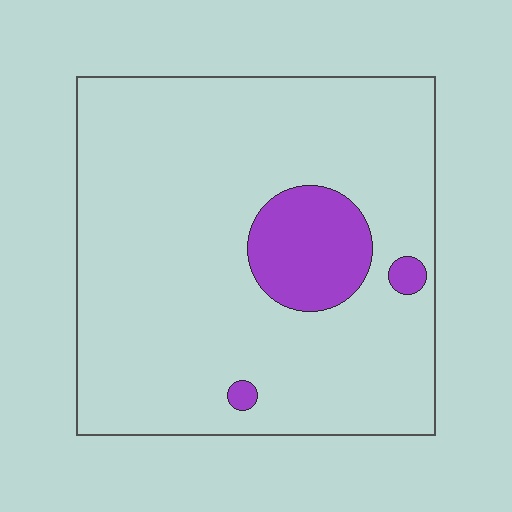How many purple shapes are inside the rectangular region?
3.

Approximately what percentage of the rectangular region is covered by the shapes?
Approximately 10%.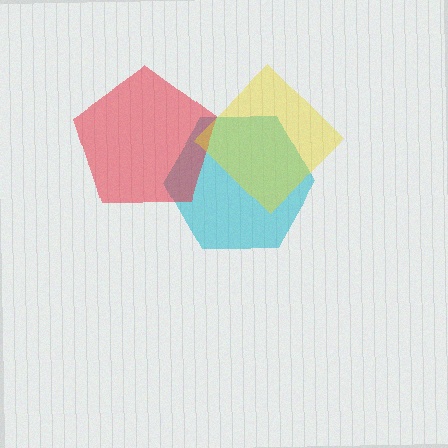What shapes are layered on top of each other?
The layered shapes are: a cyan hexagon, a red pentagon, a yellow diamond.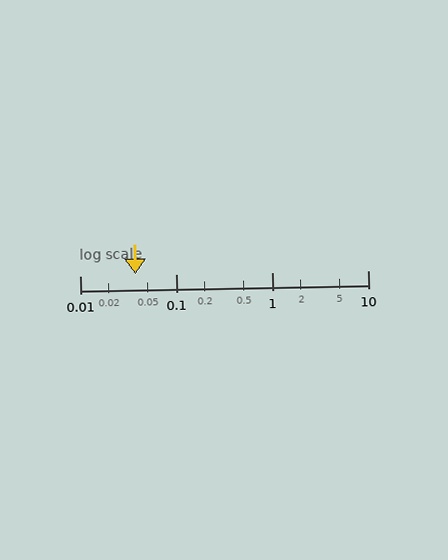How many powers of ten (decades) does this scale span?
The scale spans 3 decades, from 0.01 to 10.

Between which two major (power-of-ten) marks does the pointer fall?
The pointer is between 0.01 and 0.1.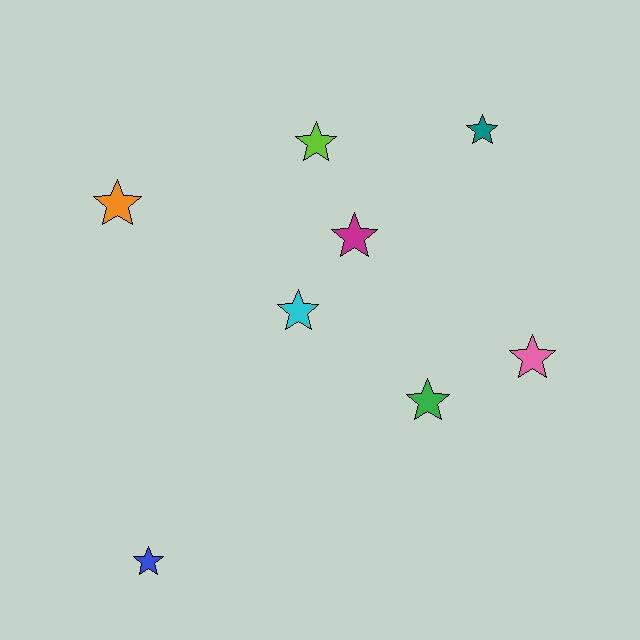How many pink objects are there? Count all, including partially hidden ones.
There is 1 pink object.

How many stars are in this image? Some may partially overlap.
There are 8 stars.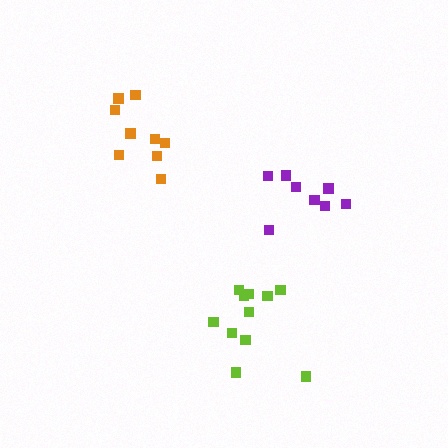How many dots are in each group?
Group 1: 9 dots, Group 2: 8 dots, Group 3: 11 dots (28 total).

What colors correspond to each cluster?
The clusters are colored: orange, purple, lime.